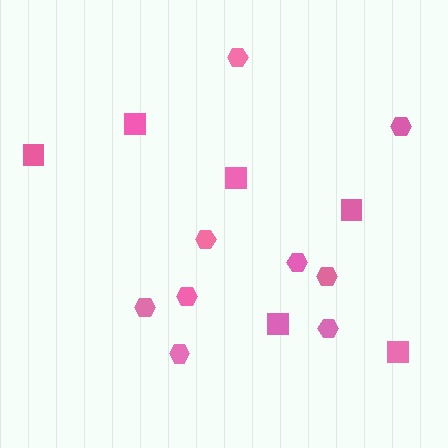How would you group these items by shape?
There are 2 groups: one group of squares (6) and one group of hexagons (9).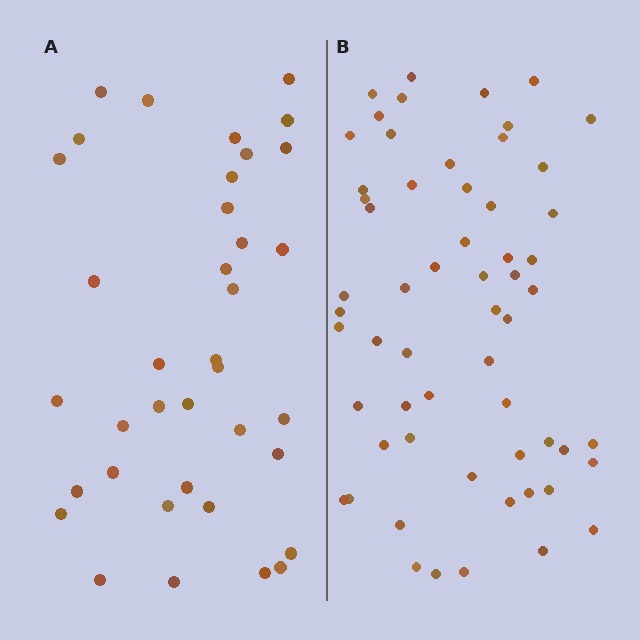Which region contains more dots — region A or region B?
Region B (the right region) has more dots.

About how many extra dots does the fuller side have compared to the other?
Region B has approximately 20 more dots than region A.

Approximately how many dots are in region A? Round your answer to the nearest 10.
About 40 dots. (The exact count is 37, which rounds to 40.)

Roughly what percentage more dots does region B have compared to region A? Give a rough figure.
About 60% more.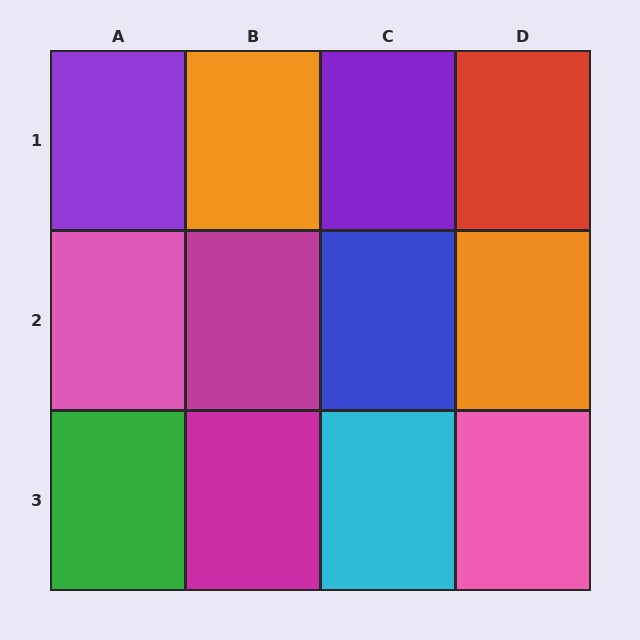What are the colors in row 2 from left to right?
Pink, magenta, blue, orange.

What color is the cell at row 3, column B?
Magenta.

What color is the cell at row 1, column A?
Purple.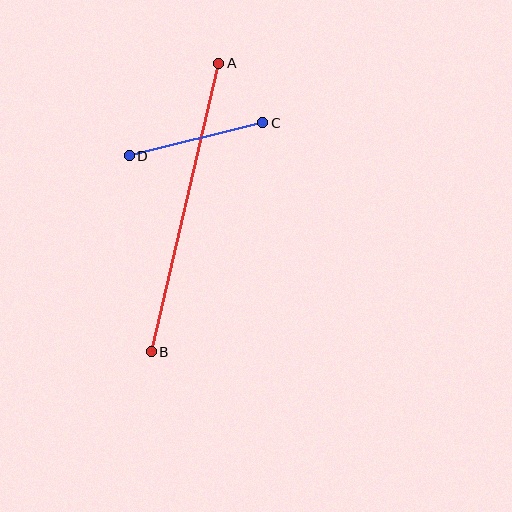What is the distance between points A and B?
The distance is approximately 296 pixels.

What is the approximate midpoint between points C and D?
The midpoint is at approximately (196, 139) pixels.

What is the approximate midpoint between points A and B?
The midpoint is at approximately (185, 208) pixels.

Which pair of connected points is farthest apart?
Points A and B are farthest apart.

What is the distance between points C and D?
The distance is approximately 138 pixels.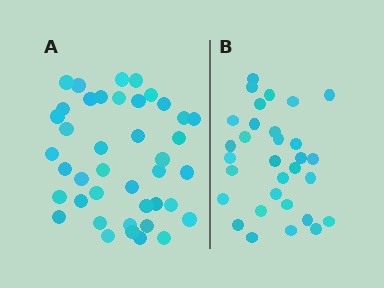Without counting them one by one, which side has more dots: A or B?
Region A (the left region) has more dots.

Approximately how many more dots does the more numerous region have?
Region A has roughly 10 or so more dots than region B.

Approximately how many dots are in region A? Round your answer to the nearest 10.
About 40 dots. (The exact count is 41, which rounds to 40.)